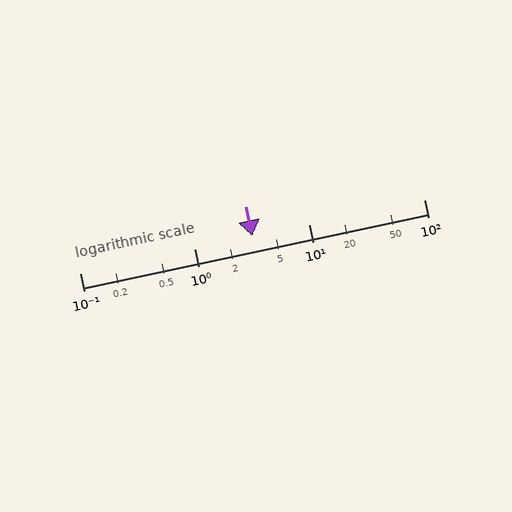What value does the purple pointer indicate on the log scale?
The pointer indicates approximately 3.2.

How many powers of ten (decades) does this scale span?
The scale spans 3 decades, from 0.1 to 100.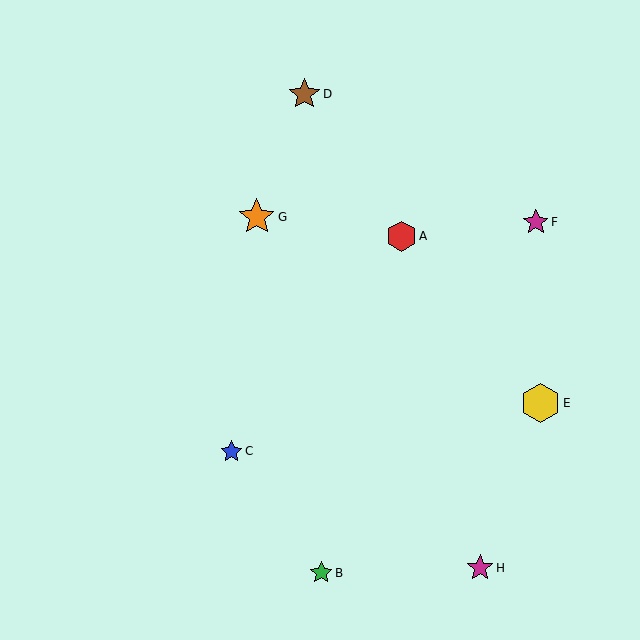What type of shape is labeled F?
Shape F is a magenta star.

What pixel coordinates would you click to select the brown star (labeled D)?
Click at (304, 94) to select the brown star D.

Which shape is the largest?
The yellow hexagon (labeled E) is the largest.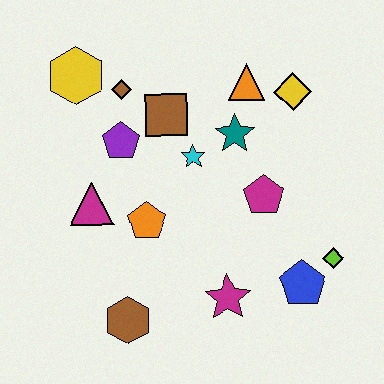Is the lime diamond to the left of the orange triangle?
No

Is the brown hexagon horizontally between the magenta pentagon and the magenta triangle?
Yes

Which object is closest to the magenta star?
The blue pentagon is closest to the magenta star.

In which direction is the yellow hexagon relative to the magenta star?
The yellow hexagon is above the magenta star.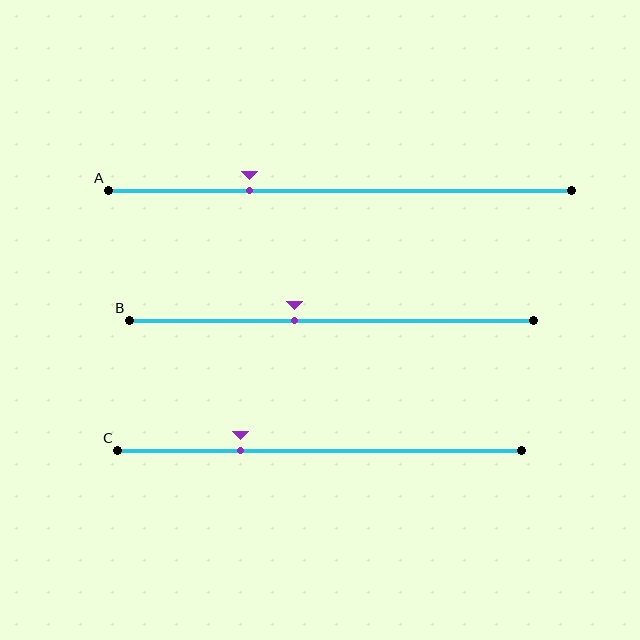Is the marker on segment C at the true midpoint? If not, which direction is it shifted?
No, the marker on segment C is shifted to the left by about 20% of the segment length.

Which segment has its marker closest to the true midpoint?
Segment B has its marker closest to the true midpoint.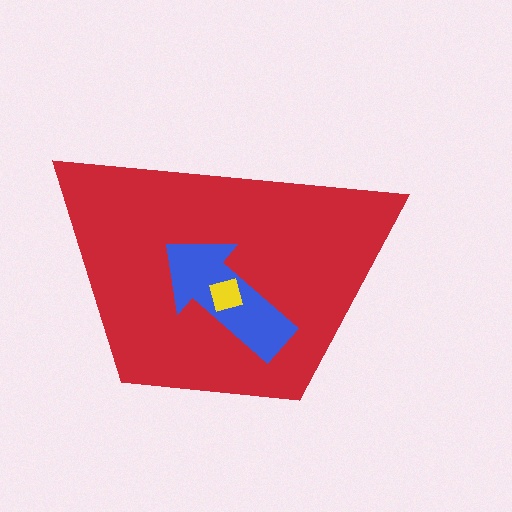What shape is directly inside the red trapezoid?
The blue arrow.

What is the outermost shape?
The red trapezoid.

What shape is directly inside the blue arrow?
The yellow square.